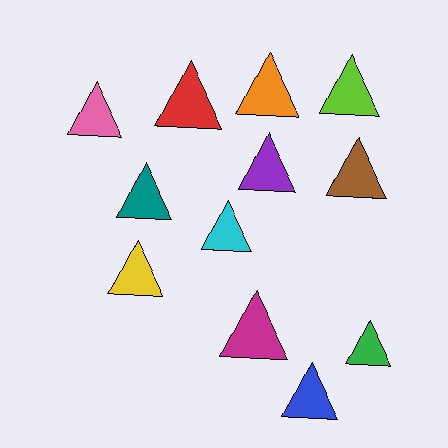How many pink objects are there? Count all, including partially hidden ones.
There is 1 pink object.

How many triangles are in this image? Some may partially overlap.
There are 12 triangles.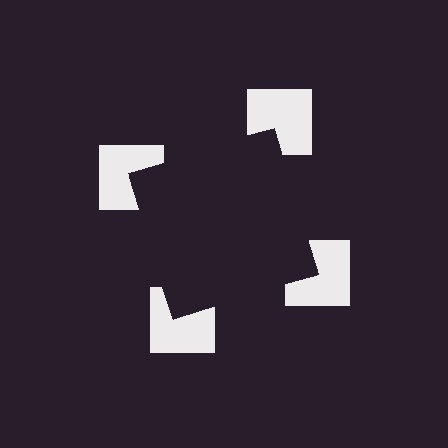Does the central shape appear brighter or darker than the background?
It typically appears slightly darker than the background, even though no actual brightness change is drawn.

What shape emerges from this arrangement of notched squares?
An illusory square — its edges are inferred from the aligned wedge cuts in the notched squares, not physically drawn.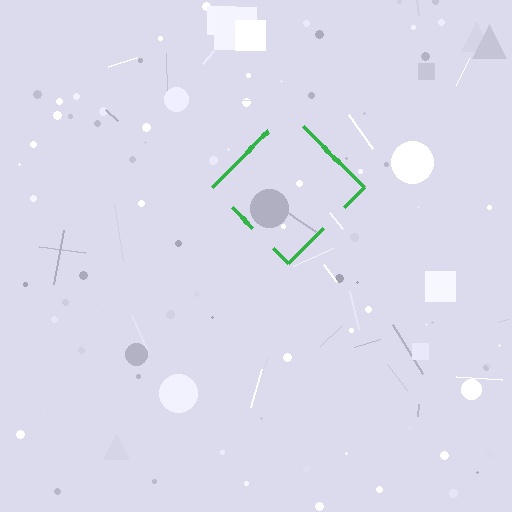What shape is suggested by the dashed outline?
The dashed outline suggests a diamond.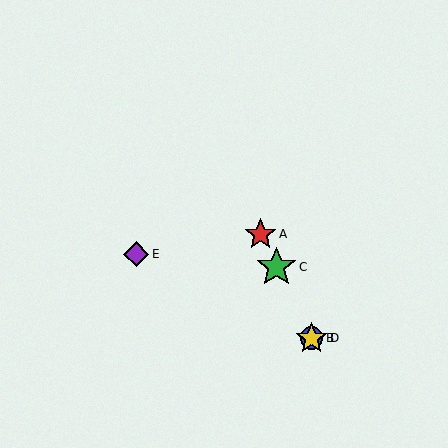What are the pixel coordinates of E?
Object E is at (136, 254).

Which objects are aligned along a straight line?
Objects A, B, C, D are aligned along a straight line.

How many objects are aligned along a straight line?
4 objects (A, B, C, D) are aligned along a straight line.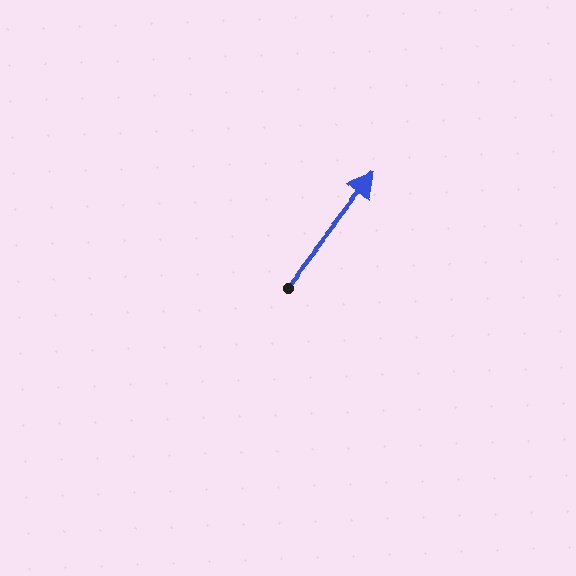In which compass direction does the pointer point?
Northeast.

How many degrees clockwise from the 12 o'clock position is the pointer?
Approximately 38 degrees.